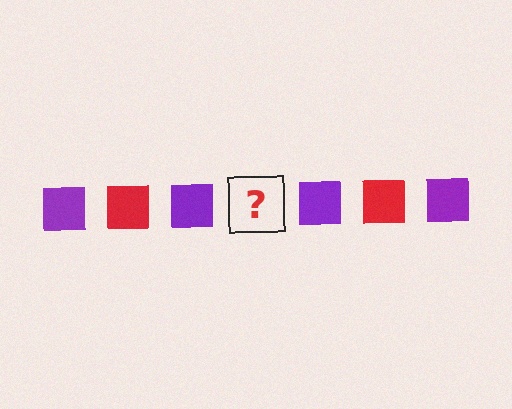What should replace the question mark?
The question mark should be replaced with a red square.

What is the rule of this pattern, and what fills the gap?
The rule is that the pattern cycles through purple, red squares. The gap should be filled with a red square.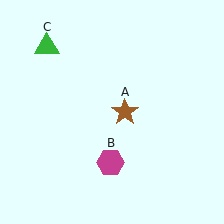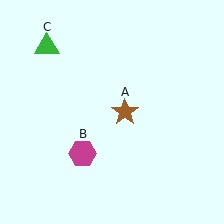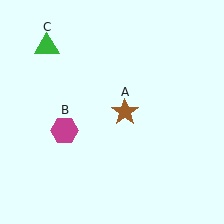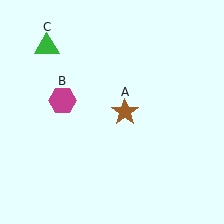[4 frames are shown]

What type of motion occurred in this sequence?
The magenta hexagon (object B) rotated clockwise around the center of the scene.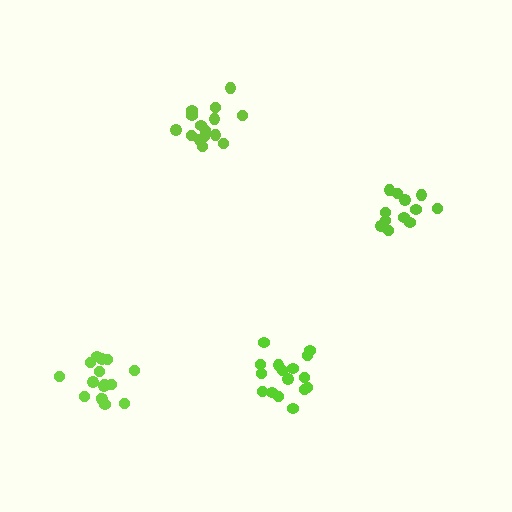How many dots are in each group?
Group 1: 16 dots, Group 2: 12 dots, Group 3: 15 dots, Group 4: 16 dots (59 total).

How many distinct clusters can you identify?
There are 4 distinct clusters.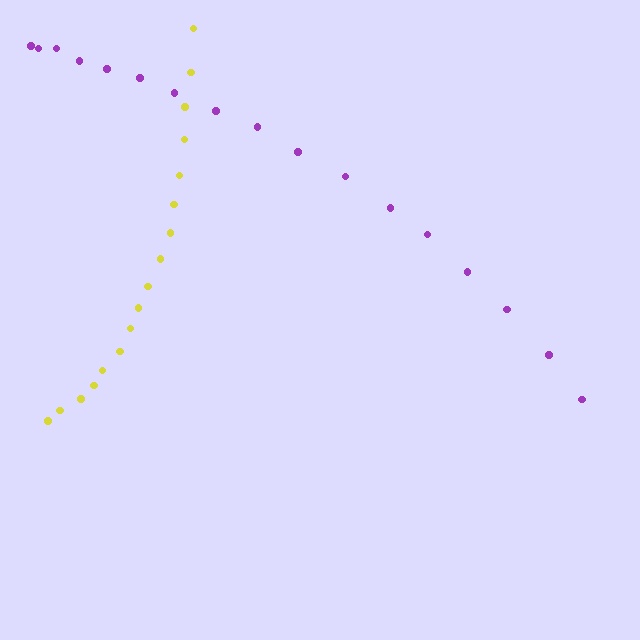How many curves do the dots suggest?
There are 2 distinct paths.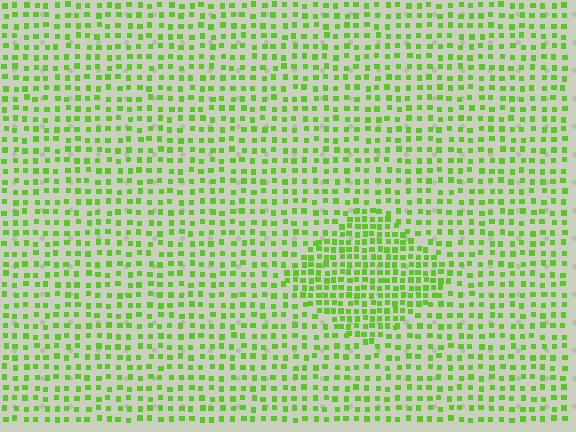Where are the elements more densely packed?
The elements are more densely packed inside the diamond boundary.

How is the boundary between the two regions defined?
The boundary is defined by a change in element density (approximately 1.8x ratio). All elements are the same color, size, and shape.